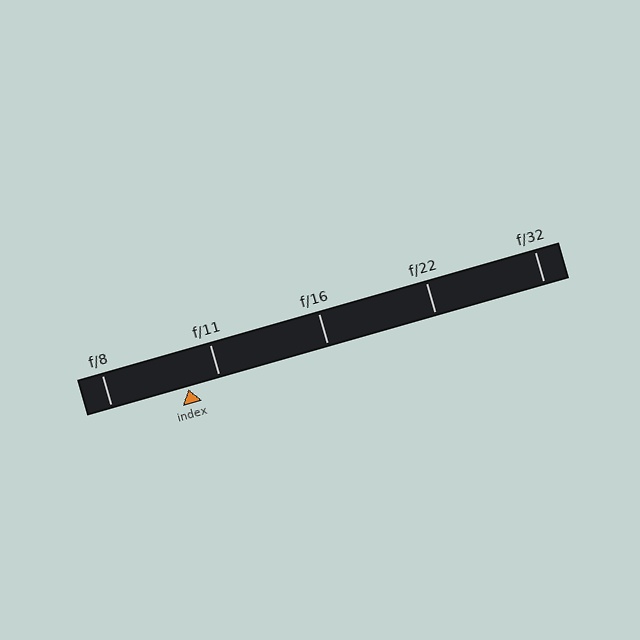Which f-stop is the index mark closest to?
The index mark is closest to f/11.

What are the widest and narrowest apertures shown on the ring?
The widest aperture shown is f/8 and the narrowest is f/32.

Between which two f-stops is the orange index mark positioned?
The index mark is between f/8 and f/11.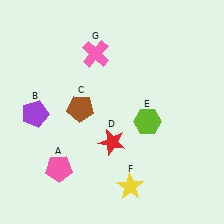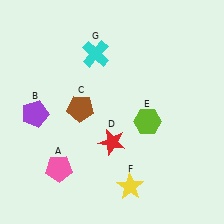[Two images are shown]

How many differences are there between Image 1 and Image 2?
There is 1 difference between the two images.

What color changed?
The cross (G) changed from pink in Image 1 to cyan in Image 2.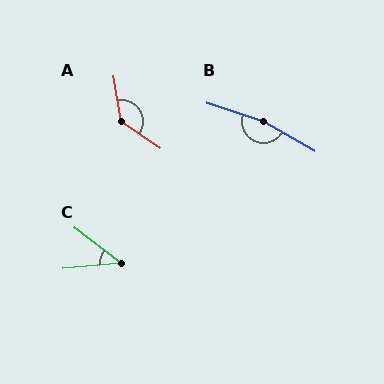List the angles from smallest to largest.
C (43°), A (134°), B (169°).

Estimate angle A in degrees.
Approximately 134 degrees.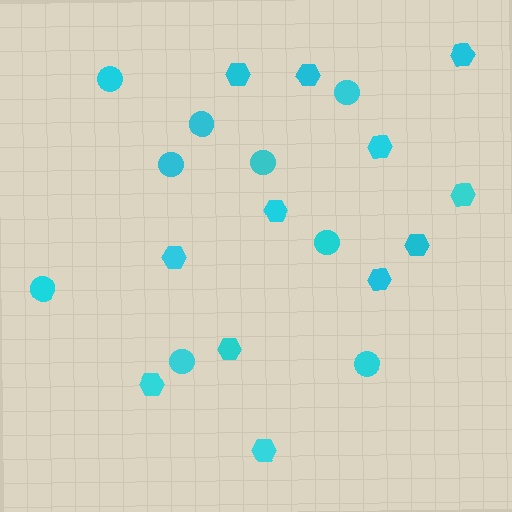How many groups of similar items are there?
There are 2 groups: one group of hexagons (12) and one group of circles (9).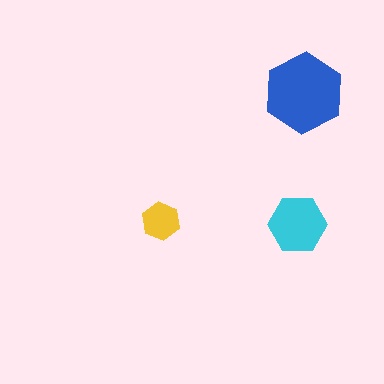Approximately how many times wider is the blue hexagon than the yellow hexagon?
About 2 times wider.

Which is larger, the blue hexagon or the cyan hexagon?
The blue one.